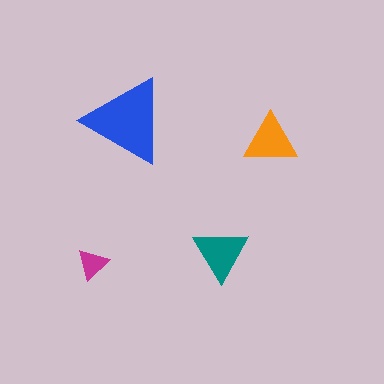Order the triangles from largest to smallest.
the blue one, the teal one, the orange one, the magenta one.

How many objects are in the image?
There are 4 objects in the image.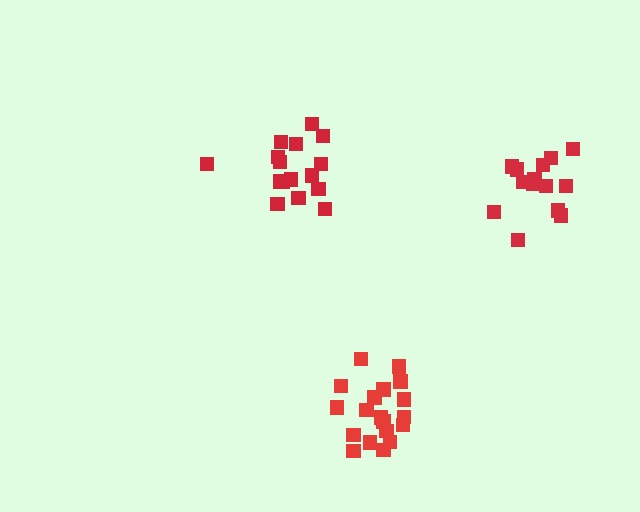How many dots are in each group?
Group 1: 16 dots, Group 2: 15 dots, Group 3: 19 dots (50 total).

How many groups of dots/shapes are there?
There are 3 groups.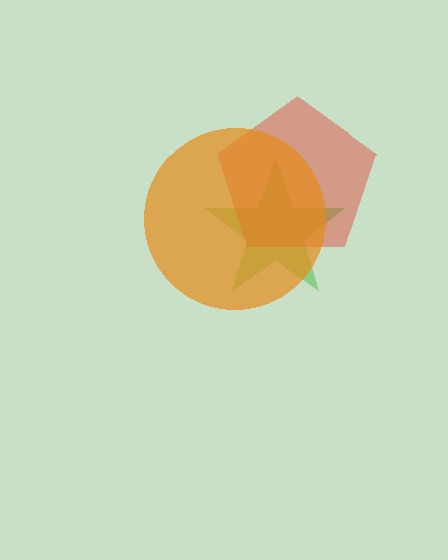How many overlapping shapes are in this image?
There are 3 overlapping shapes in the image.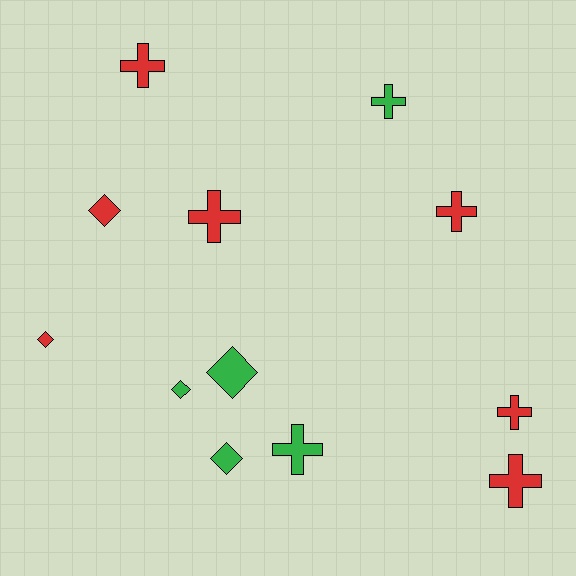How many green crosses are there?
There are 2 green crosses.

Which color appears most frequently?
Red, with 7 objects.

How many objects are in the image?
There are 12 objects.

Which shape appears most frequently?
Cross, with 7 objects.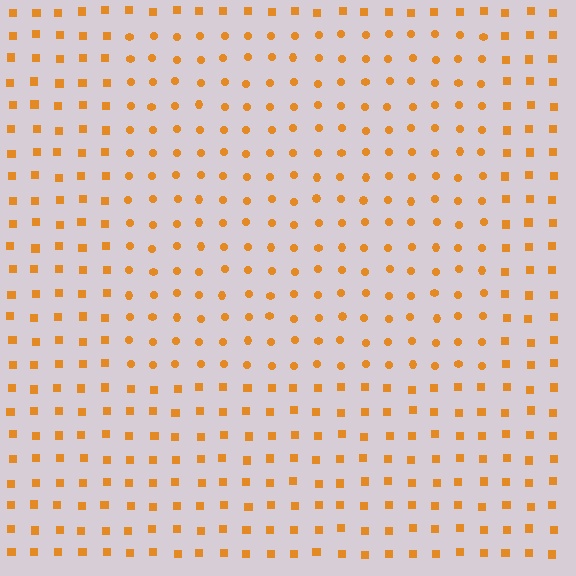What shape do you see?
I see a rectangle.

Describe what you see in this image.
The image is filled with small orange elements arranged in a uniform grid. A rectangle-shaped region contains circles, while the surrounding area contains squares. The boundary is defined purely by the change in element shape.